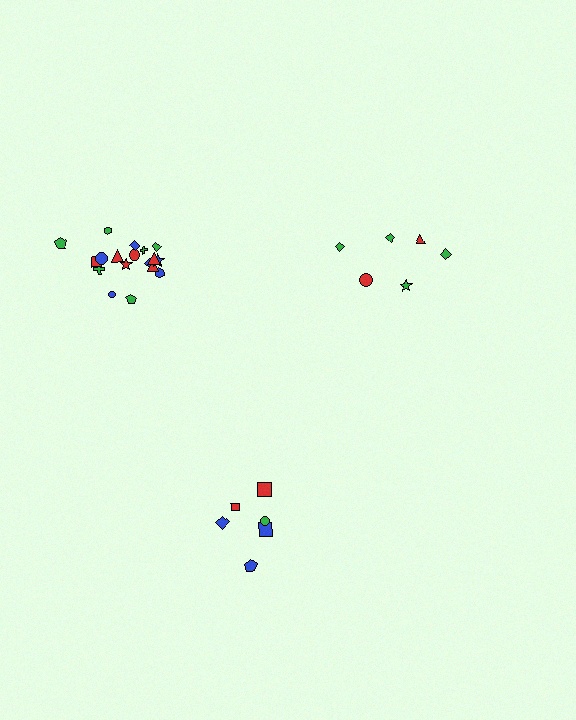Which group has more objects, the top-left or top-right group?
The top-left group.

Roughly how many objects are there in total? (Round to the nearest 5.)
Roughly 30 objects in total.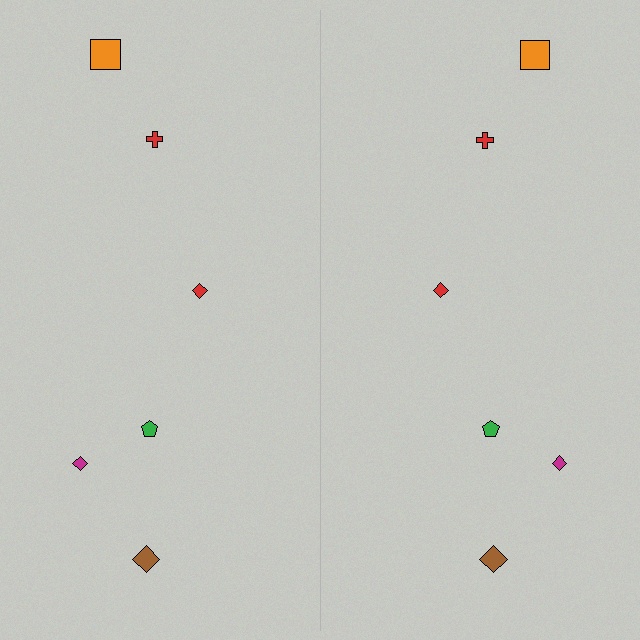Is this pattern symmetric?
Yes, this pattern has bilateral (reflection) symmetry.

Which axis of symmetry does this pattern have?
The pattern has a vertical axis of symmetry running through the center of the image.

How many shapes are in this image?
There are 12 shapes in this image.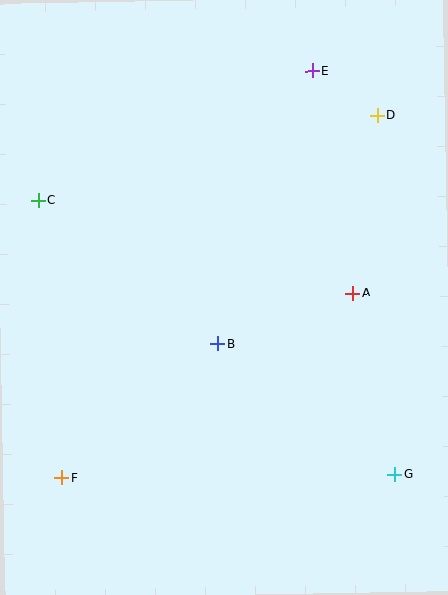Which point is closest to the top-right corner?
Point D is closest to the top-right corner.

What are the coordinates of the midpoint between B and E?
The midpoint between B and E is at (265, 208).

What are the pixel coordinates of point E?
Point E is at (312, 71).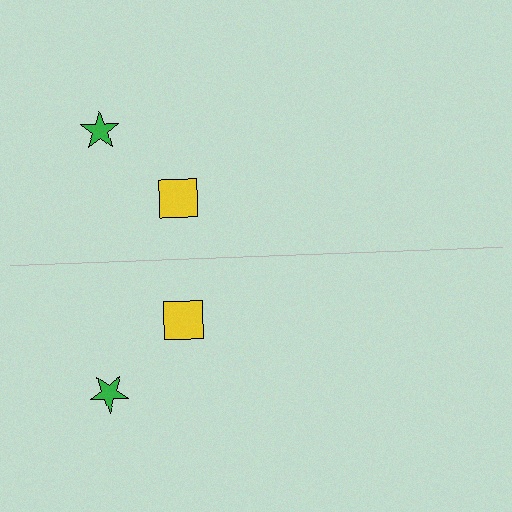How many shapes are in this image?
There are 4 shapes in this image.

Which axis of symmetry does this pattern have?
The pattern has a horizontal axis of symmetry running through the center of the image.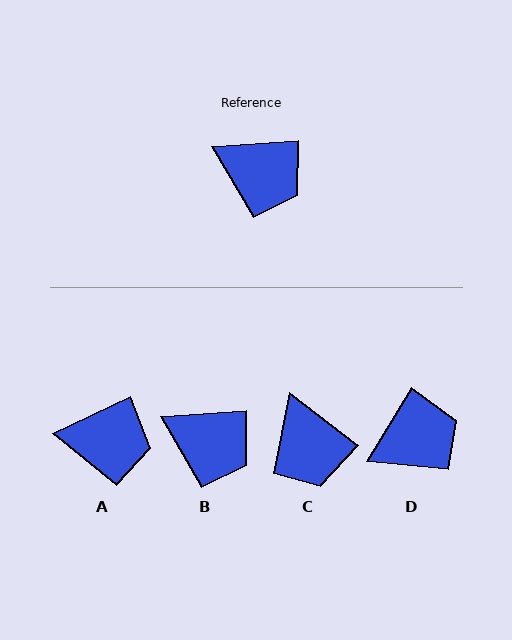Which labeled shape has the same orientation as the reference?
B.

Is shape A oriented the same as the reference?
No, it is off by about 21 degrees.